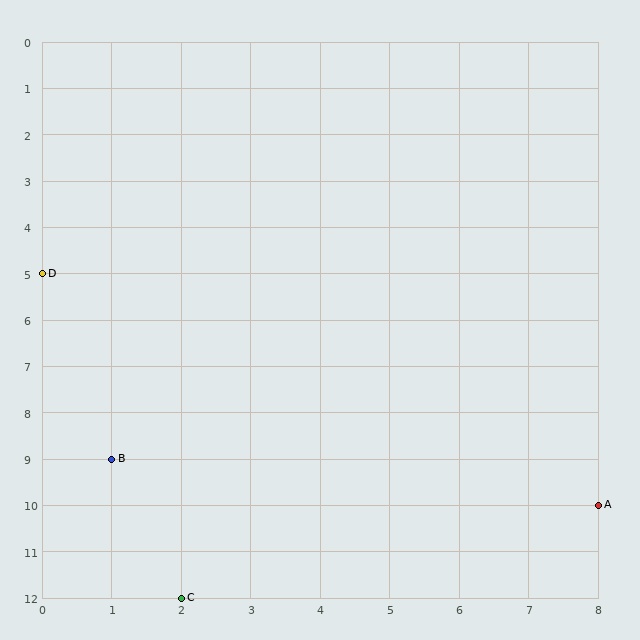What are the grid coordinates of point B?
Point B is at grid coordinates (1, 9).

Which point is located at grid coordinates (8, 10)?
Point A is at (8, 10).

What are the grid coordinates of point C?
Point C is at grid coordinates (2, 12).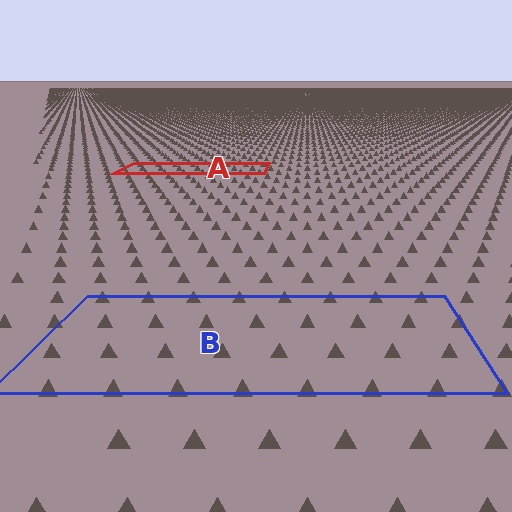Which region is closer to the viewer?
Region B is closer. The texture elements there are larger and more spread out.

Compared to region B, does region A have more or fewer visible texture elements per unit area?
Region A has more texture elements per unit area — they are packed more densely because it is farther away.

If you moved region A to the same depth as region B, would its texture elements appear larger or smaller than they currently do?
They would appear larger. At a closer depth, the same texture elements are projected at a bigger on-screen size.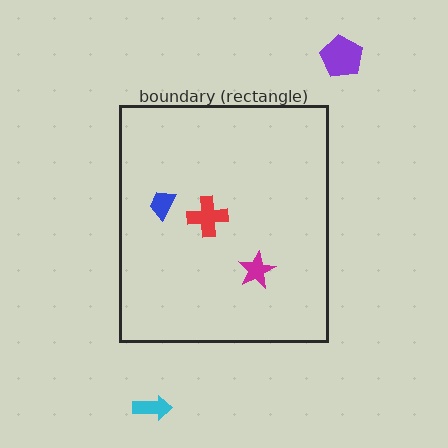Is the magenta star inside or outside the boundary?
Inside.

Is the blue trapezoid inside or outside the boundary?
Inside.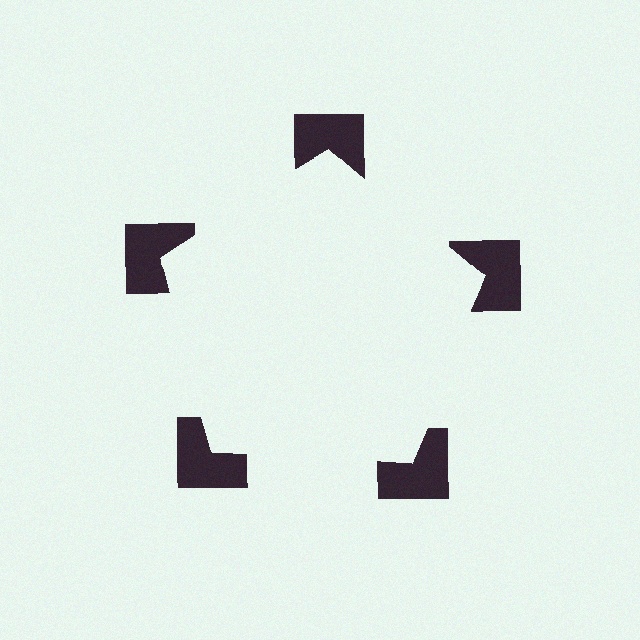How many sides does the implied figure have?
5 sides.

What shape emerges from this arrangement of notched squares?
An illusory pentagon — its edges are inferred from the aligned wedge cuts in the notched squares, not physically drawn.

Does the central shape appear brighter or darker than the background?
It typically appears slightly brighter than the background, even though no actual brightness change is drawn.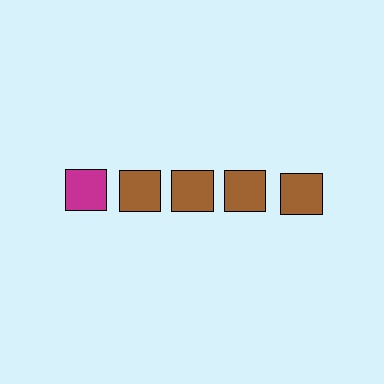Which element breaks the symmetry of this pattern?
The magenta square in the top row, leftmost column breaks the symmetry. All other shapes are brown squares.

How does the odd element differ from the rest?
It has a different color: magenta instead of brown.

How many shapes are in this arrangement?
There are 5 shapes arranged in a grid pattern.